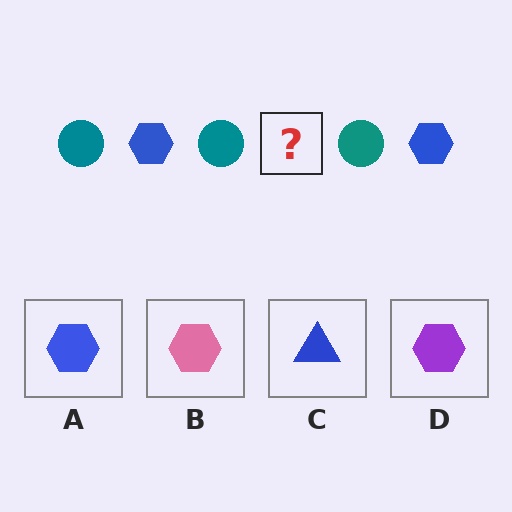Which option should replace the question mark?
Option A.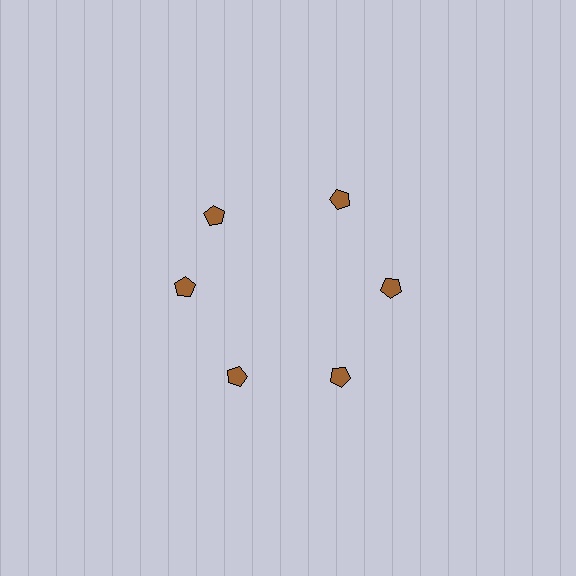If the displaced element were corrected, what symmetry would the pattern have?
It would have 6-fold rotational symmetry — the pattern would map onto itself every 60 degrees.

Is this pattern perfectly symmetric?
No. The 6 brown pentagons are arranged in a ring, but one element near the 11 o'clock position is rotated out of alignment along the ring, breaking the 6-fold rotational symmetry.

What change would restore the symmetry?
The symmetry would be restored by rotating it back into even spacing with its neighbors so that all 6 pentagons sit at equal angles and equal distance from the center.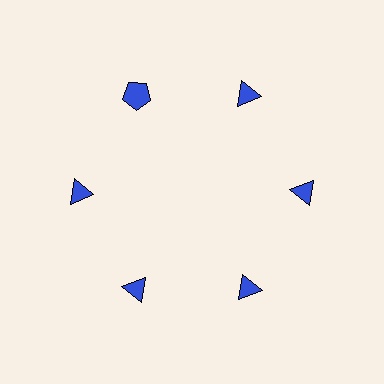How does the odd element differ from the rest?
It has a different shape: pentagon instead of triangle.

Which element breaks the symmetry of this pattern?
The blue pentagon at roughly the 11 o'clock position breaks the symmetry. All other shapes are blue triangles.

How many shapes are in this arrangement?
There are 6 shapes arranged in a ring pattern.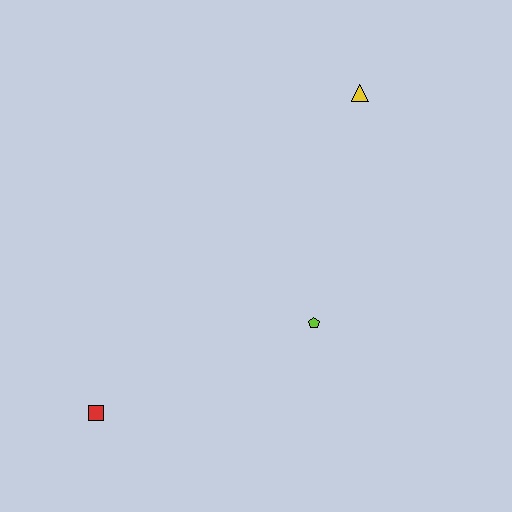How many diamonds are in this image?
There are no diamonds.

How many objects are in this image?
There are 3 objects.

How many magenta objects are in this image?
There are no magenta objects.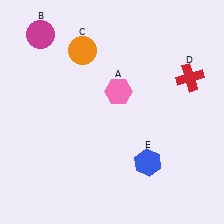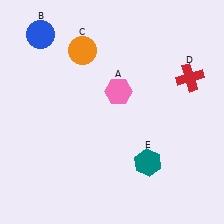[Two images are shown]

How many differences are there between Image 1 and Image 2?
There are 2 differences between the two images.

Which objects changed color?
B changed from magenta to blue. E changed from blue to teal.